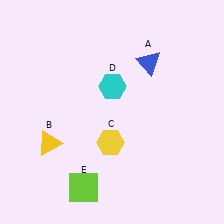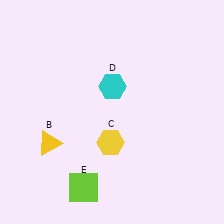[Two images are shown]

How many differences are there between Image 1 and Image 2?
There is 1 difference between the two images.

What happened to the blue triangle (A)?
The blue triangle (A) was removed in Image 2. It was in the top-right area of Image 1.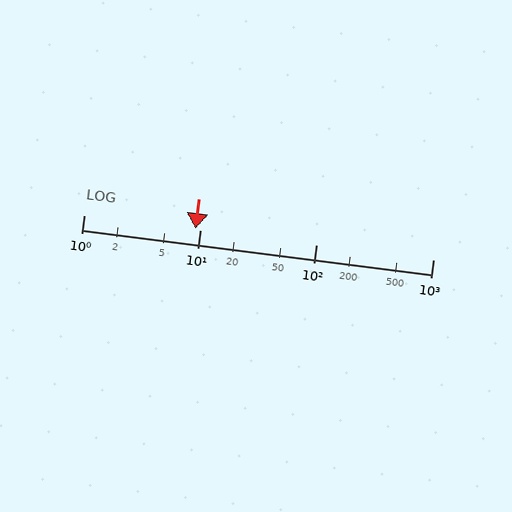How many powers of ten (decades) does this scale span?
The scale spans 3 decades, from 1 to 1000.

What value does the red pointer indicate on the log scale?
The pointer indicates approximately 9.1.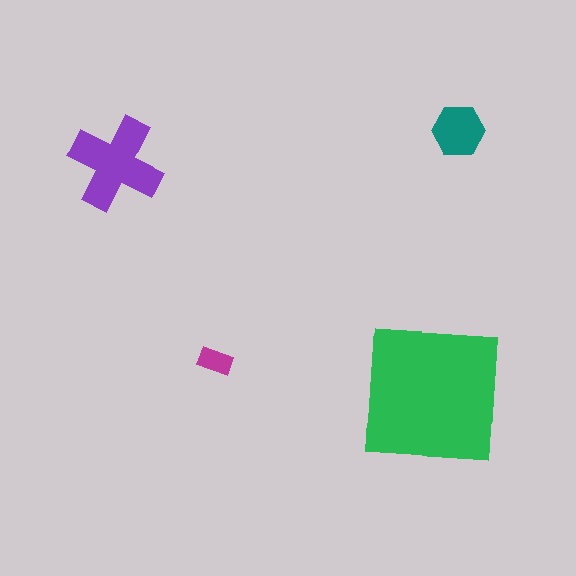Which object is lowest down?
The green square is bottommost.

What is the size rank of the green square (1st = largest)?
1st.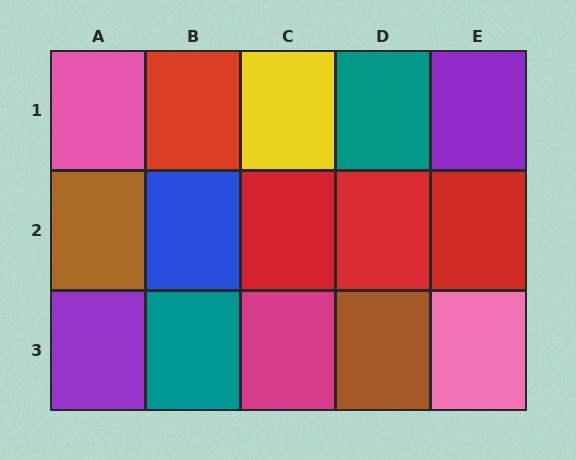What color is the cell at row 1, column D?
Teal.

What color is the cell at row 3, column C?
Magenta.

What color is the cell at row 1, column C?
Yellow.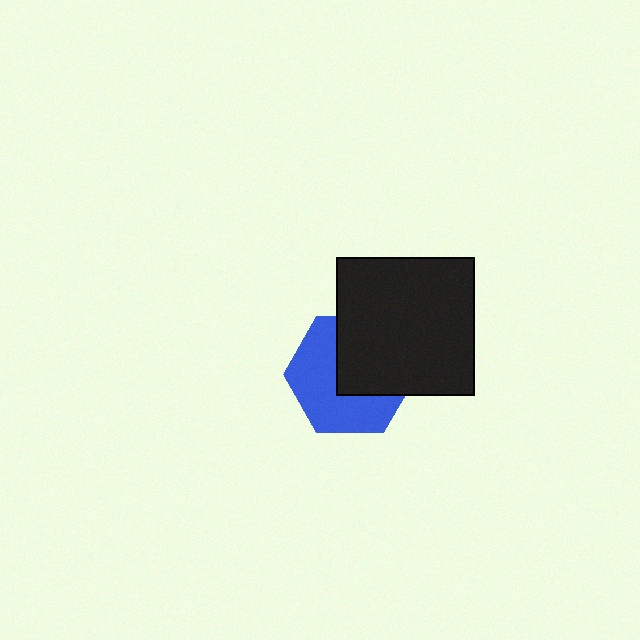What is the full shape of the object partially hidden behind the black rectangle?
The partially hidden object is a blue hexagon.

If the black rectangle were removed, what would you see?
You would see the complete blue hexagon.